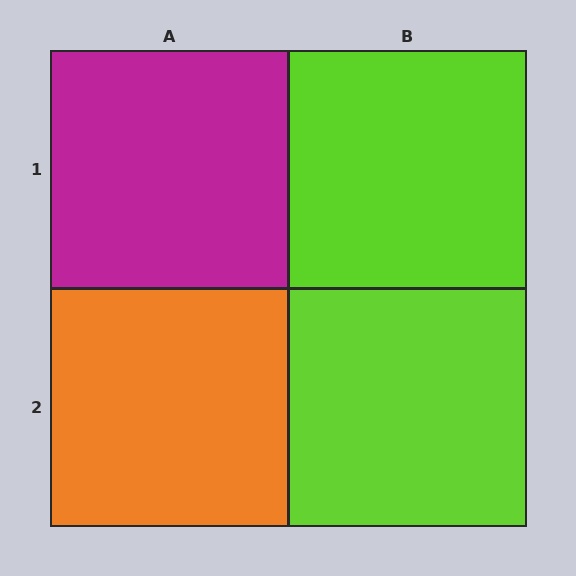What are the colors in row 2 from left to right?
Orange, lime.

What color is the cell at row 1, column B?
Lime.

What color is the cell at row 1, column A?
Magenta.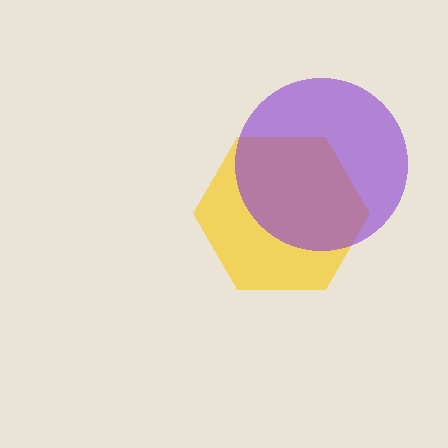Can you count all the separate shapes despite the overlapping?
Yes, there are 2 separate shapes.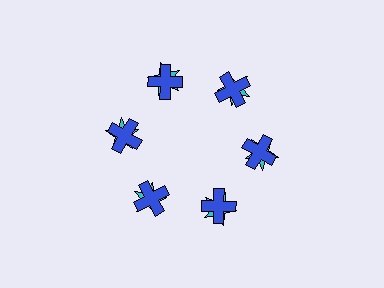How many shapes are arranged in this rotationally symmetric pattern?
There are 12 shapes, arranged in 6 groups of 2.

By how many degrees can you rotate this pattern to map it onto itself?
The pattern maps onto itself every 60 degrees of rotation.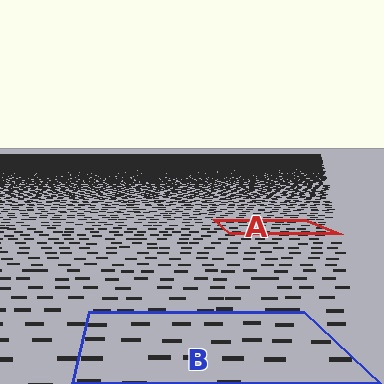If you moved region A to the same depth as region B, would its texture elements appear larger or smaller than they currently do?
They would appear larger. At a closer depth, the same texture elements are projected at a bigger on-screen size.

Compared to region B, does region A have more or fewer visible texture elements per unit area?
Region A has more texture elements per unit area — they are packed more densely because it is farther away.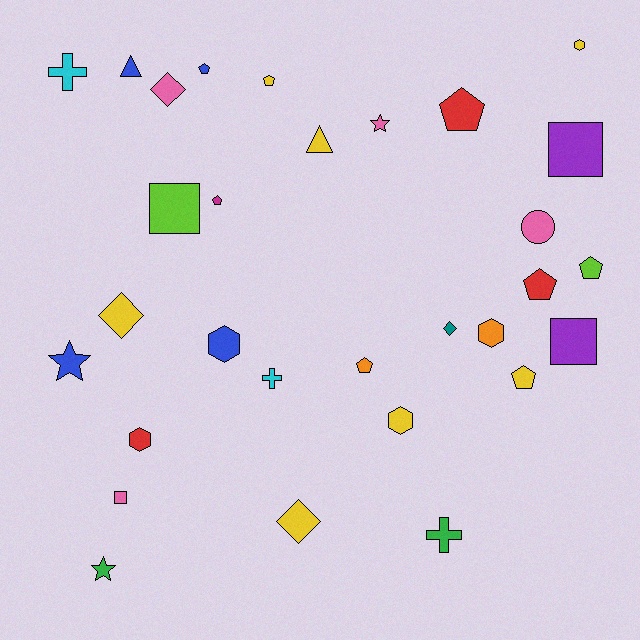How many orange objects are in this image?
There are 2 orange objects.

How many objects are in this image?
There are 30 objects.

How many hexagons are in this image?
There are 5 hexagons.